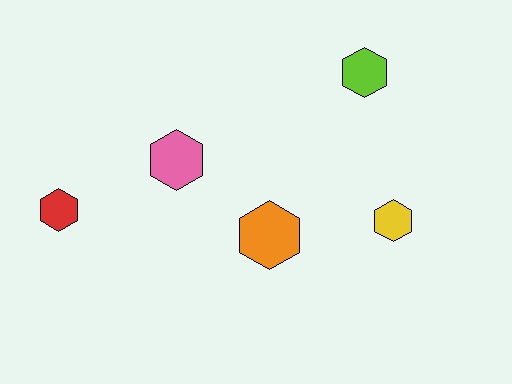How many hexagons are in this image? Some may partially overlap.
There are 5 hexagons.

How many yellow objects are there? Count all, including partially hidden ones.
There is 1 yellow object.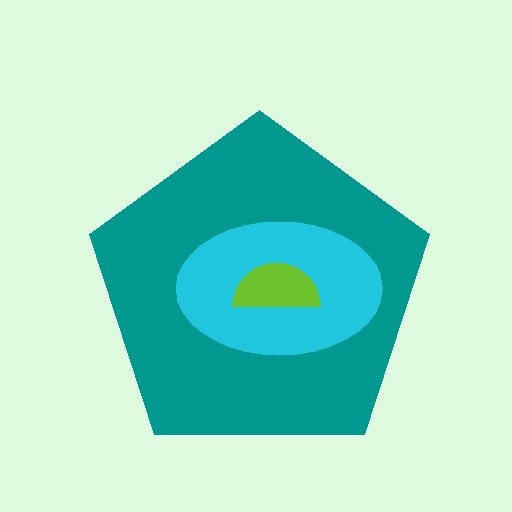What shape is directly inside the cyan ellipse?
The lime semicircle.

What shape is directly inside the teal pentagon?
The cyan ellipse.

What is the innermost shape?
The lime semicircle.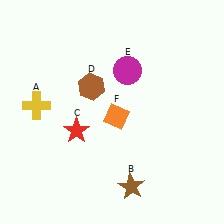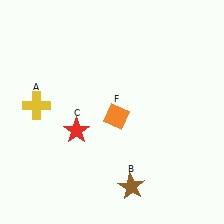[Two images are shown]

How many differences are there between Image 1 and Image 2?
There are 2 differences between the two images.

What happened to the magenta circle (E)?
The magenta circle (E) was removed in Image 2. It was in the top-right area of Image 1.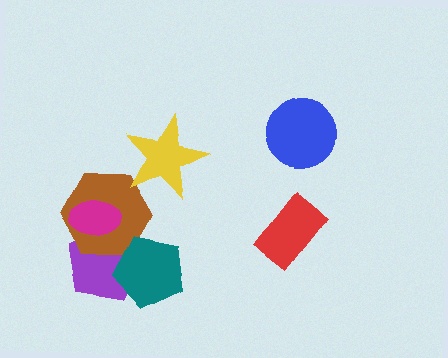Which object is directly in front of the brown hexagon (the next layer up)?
The magenta ellipse is directly in front of the brown hexagon.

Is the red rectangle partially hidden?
No, no other shape covers it.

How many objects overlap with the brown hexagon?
4 objects overlap with the brown hexagon.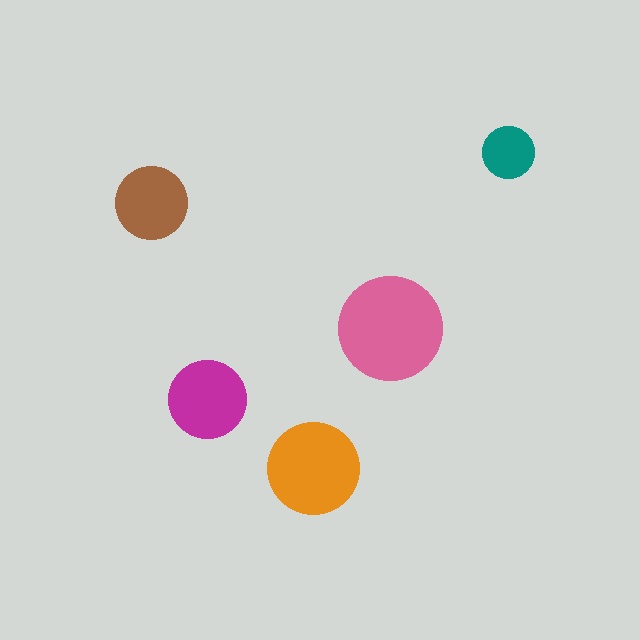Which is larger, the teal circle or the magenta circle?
The magenta one.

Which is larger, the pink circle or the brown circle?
The pink one.